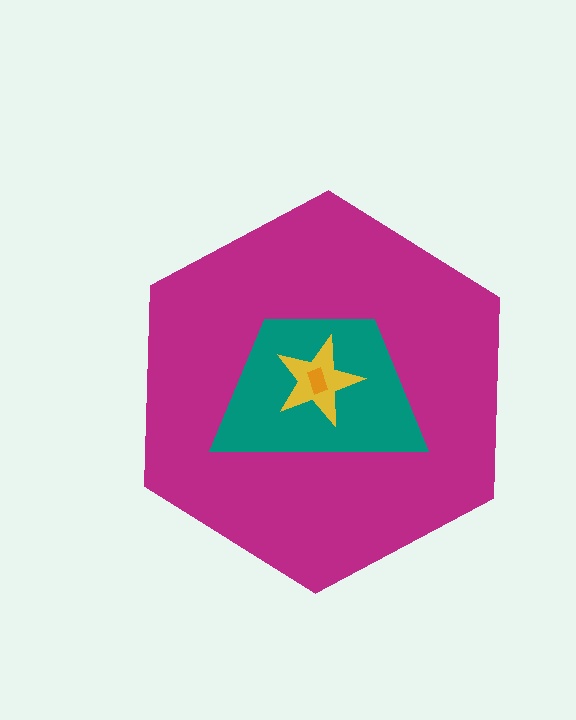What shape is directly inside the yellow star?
The orange rectangle.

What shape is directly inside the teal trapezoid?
The yellow star.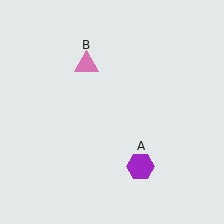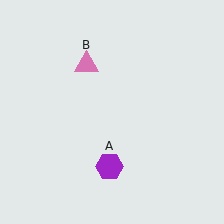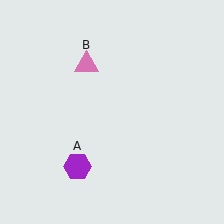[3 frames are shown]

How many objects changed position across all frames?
1 object changed position: purple hexagon (object A).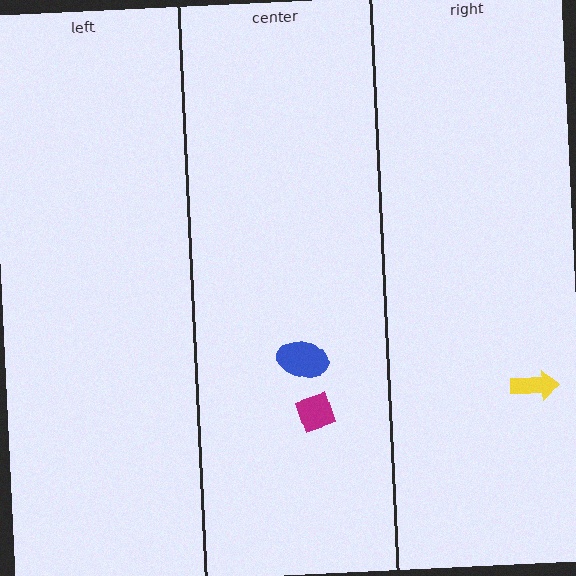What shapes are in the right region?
The yellow arrow.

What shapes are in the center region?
The blue ellipse, the magenta diamond.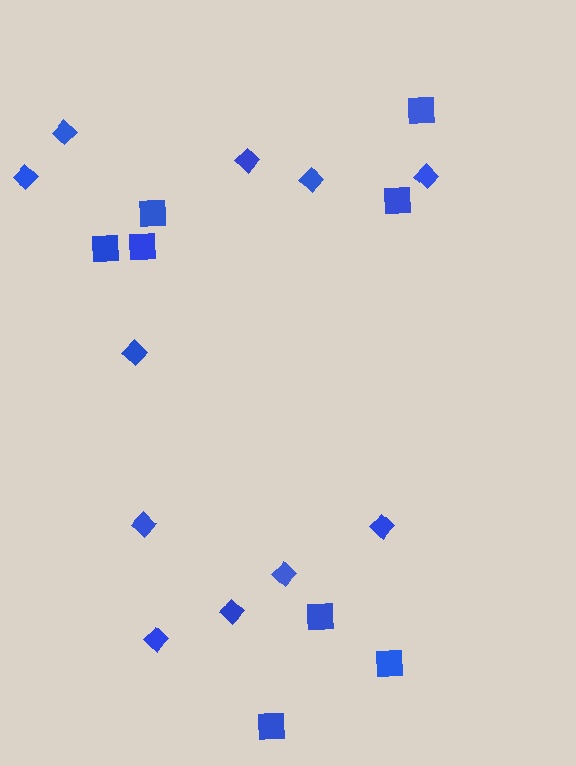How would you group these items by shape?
There are 2 groups: one group of squares (8) and one group of diamonds (11).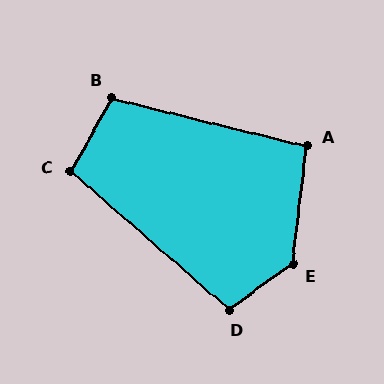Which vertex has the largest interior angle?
E, at approximately 133 degrees.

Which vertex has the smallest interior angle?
A, at approximately 97 degrees.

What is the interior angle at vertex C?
Approximately 101 degrees (obtuse).